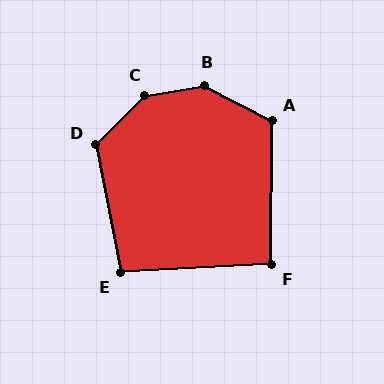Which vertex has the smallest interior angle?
F, at approximately 93 degrees.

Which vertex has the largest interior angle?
C, at approximately 145 degrees.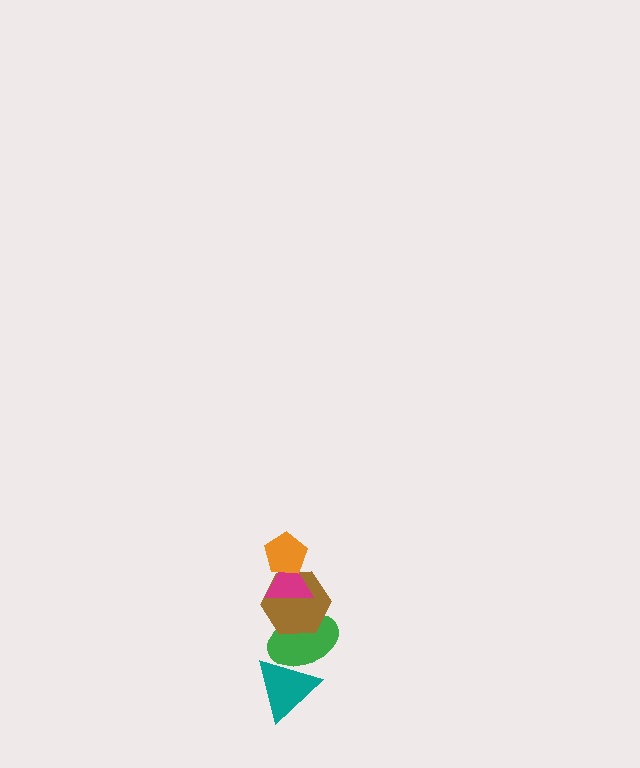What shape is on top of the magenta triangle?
The orange pentagon is on top of the magenta triangle.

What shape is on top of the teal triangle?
The green ellipse is on top of the teal triangle.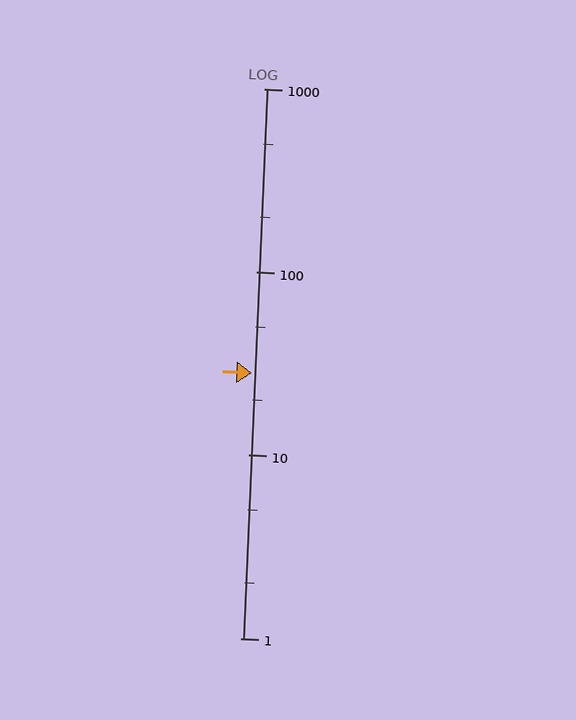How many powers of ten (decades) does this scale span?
The scale spans 3 decades, from 1 to 1000.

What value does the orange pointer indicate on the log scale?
The pointer indicates approximately 28.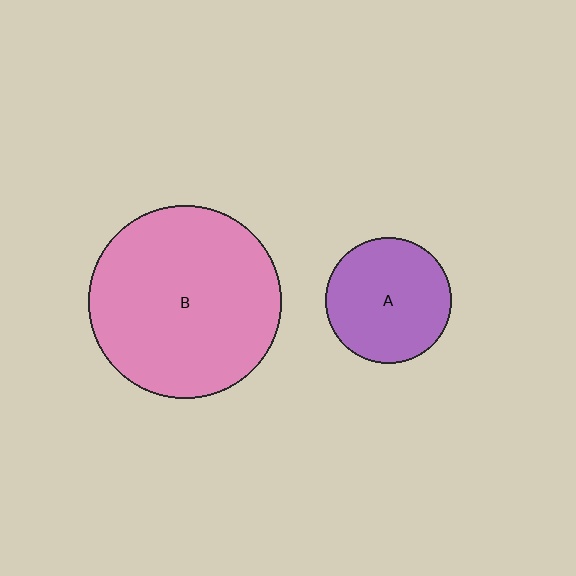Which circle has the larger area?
Circle B (pink).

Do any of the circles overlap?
No, none of the circles overlap.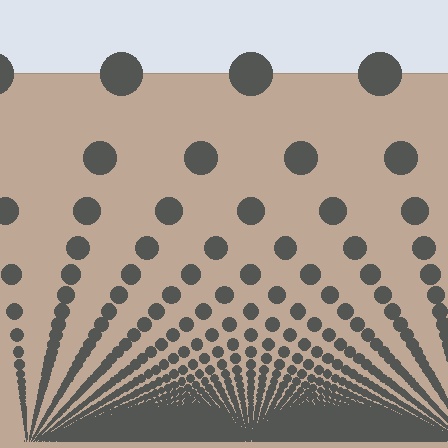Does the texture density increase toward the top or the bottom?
Density increases toward the bottom.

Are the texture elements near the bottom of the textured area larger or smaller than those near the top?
Smaller. The gradient is inverted — elements near the bottom are smaller and denser.